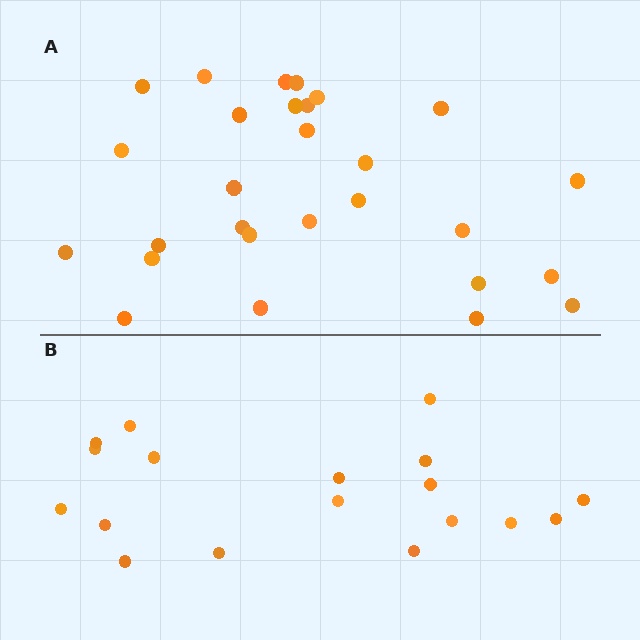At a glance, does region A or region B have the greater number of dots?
Region A (the top region) has more dots.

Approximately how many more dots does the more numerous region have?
Region A has roughly 10 or so more dots than region B.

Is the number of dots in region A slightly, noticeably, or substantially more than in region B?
Region A has substantially more. The ratio is roughly 1.6 to 1.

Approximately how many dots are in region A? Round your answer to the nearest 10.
About 30 dots. (The exact count is 28, which rounds to 30.)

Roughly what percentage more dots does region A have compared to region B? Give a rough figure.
About 55% more.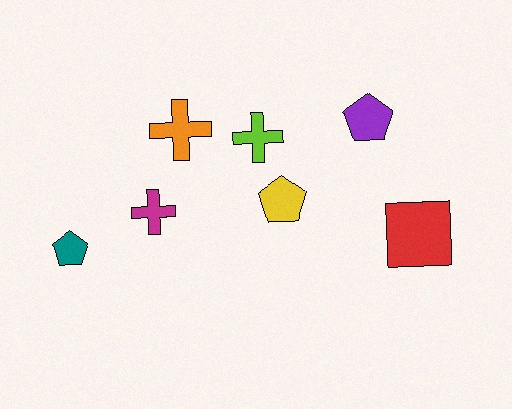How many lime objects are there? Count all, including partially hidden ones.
There is 1 lime object.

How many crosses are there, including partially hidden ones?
There are 3 crosses.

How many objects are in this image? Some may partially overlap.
There are 7 objects.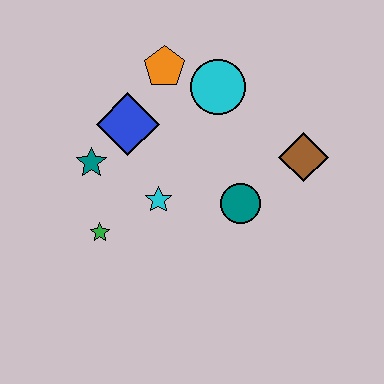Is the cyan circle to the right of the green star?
Yes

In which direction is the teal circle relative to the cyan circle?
The teal circle is below the cyan circle.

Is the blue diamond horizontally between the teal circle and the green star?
Yes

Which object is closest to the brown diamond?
The teal circle is closest to the brown diamond.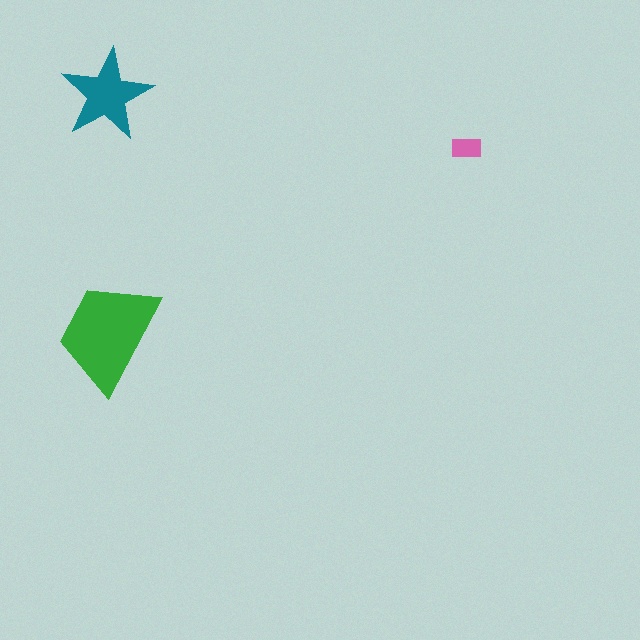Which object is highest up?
The teal star is topmost.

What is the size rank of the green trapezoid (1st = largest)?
1st.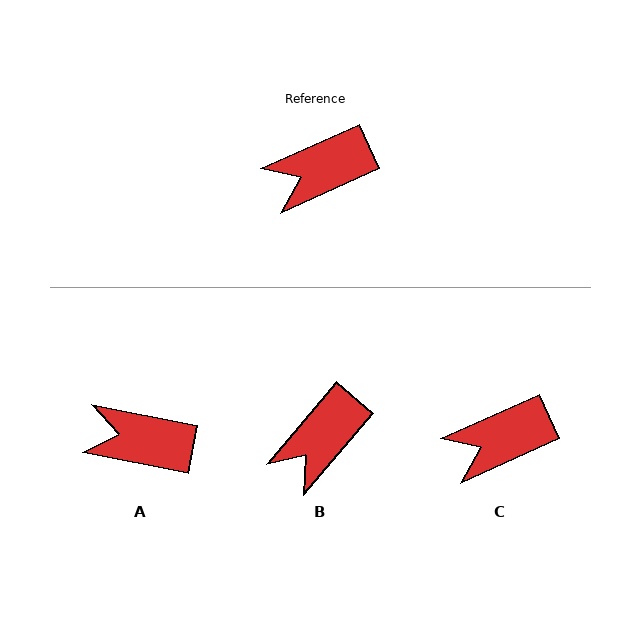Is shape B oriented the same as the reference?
No, it is off by about 25 degrees.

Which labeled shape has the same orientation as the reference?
C.